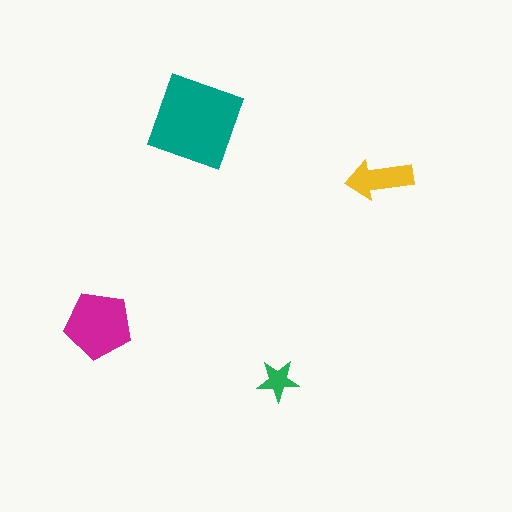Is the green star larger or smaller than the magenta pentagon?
Smaller.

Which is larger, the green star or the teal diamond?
The teal diamond.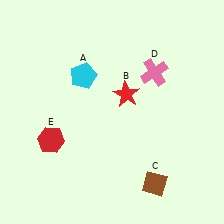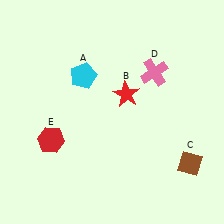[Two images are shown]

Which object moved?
The brown diamond (C) moved right.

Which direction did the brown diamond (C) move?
The brown diamond (C) moved right.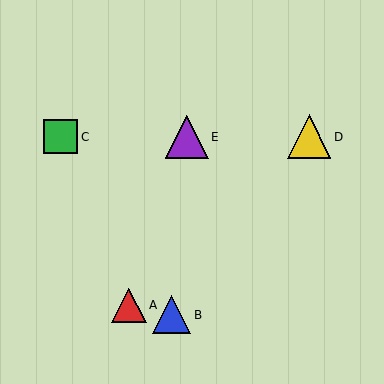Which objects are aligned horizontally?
Objects C, D, E are aligned horizontally.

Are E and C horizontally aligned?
Yes, both are at y≈137.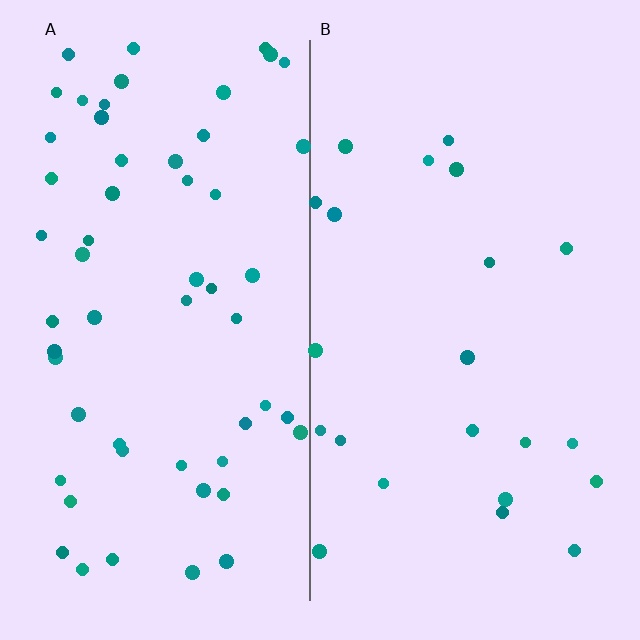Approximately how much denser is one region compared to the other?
Approximately 2.6× — region A over region B.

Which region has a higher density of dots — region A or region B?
A (the left).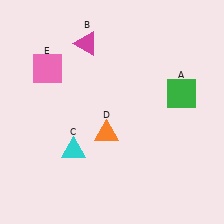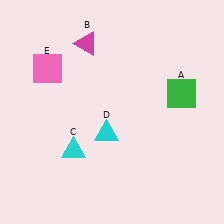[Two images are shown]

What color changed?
The triangle (D) changed from orange in Image 1 to cyan in Image 2.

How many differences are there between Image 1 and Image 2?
There is 1 difference between the two images.